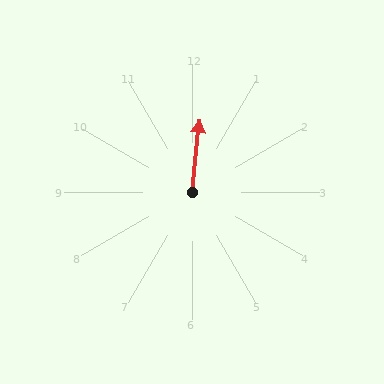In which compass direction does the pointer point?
North.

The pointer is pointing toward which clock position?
Roughly 12 o'clock.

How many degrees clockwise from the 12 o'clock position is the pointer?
Approximately 6 degrees.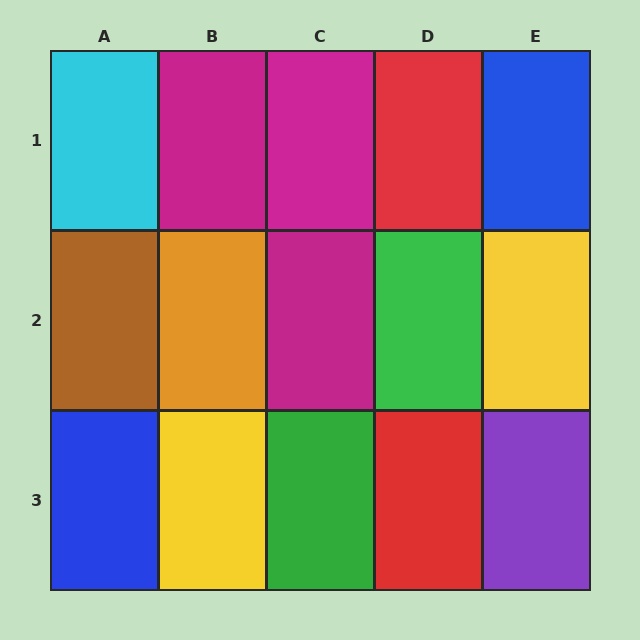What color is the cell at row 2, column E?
Yellow.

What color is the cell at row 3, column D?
Red.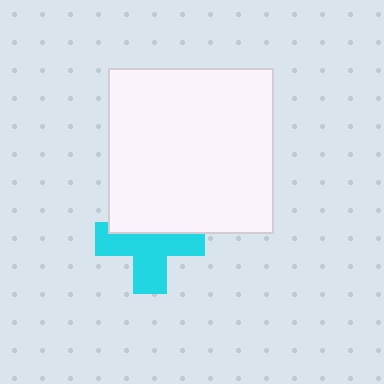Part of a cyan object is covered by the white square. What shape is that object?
It is a cross.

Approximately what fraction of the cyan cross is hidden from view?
Roughly 39% of the cyan cross is hidden behind the white square.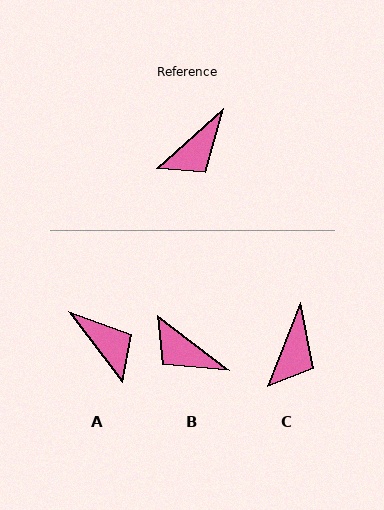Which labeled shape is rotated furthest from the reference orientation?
A, about 85 degrees away.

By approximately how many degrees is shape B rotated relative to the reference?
Approximately 80 degrees clockwise.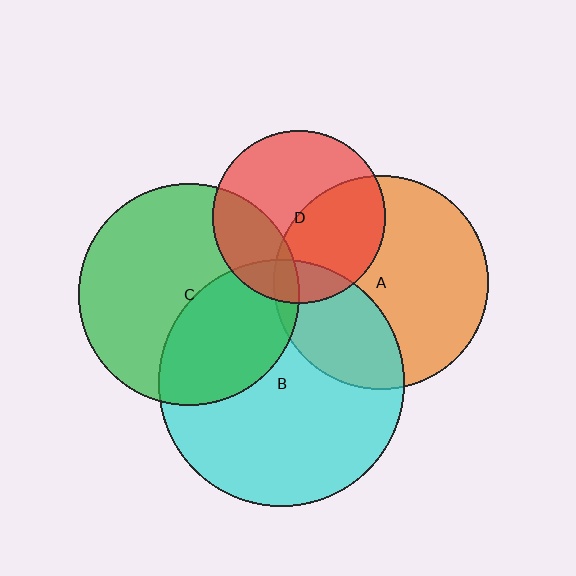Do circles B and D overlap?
Yes.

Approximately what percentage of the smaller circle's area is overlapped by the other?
Approximately 15%.